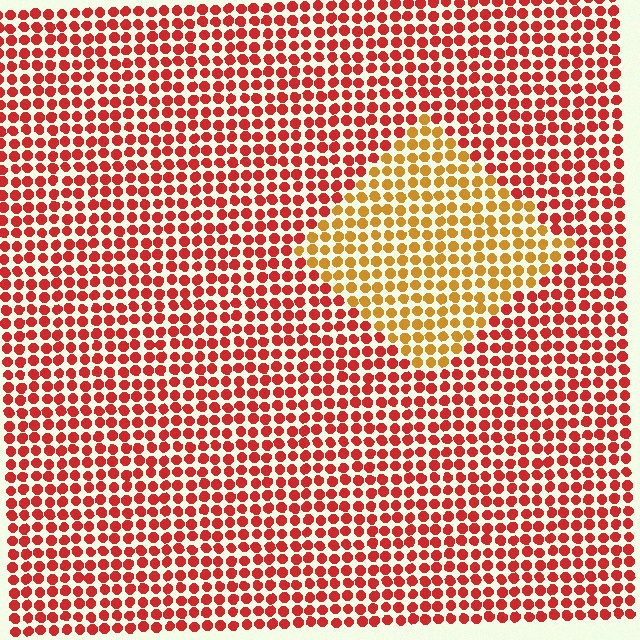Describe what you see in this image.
The image is filled with small red elements in a uniform arrangement. A diamond-shaped region is visible where the elements are tinted to a slightly different hue, forming a subtle color boundary.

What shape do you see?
I see a diamond.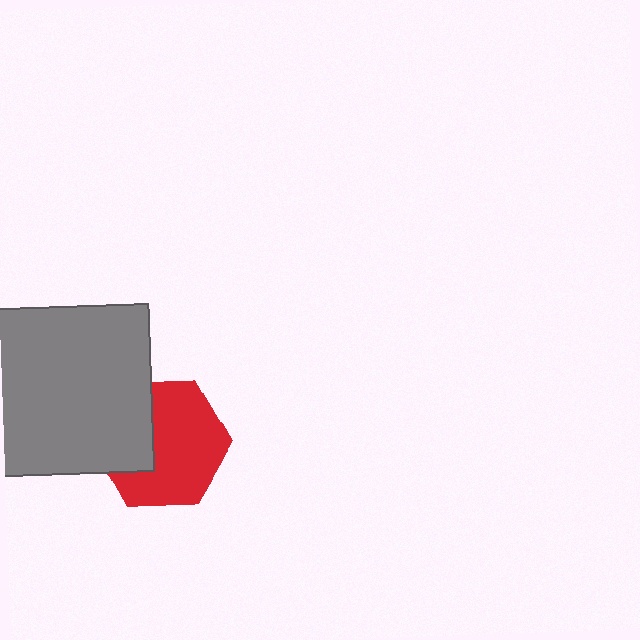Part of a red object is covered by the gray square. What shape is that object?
It is a hexagon.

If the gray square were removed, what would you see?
You would see the complete red hexagon.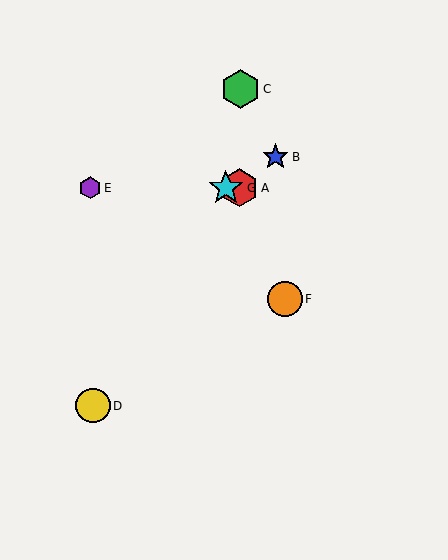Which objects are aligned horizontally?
Objects A, E, G are aligned horizontally.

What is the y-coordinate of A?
Object A is at y≈188.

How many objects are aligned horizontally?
3 objects (A, E, G) are aligned horizontally.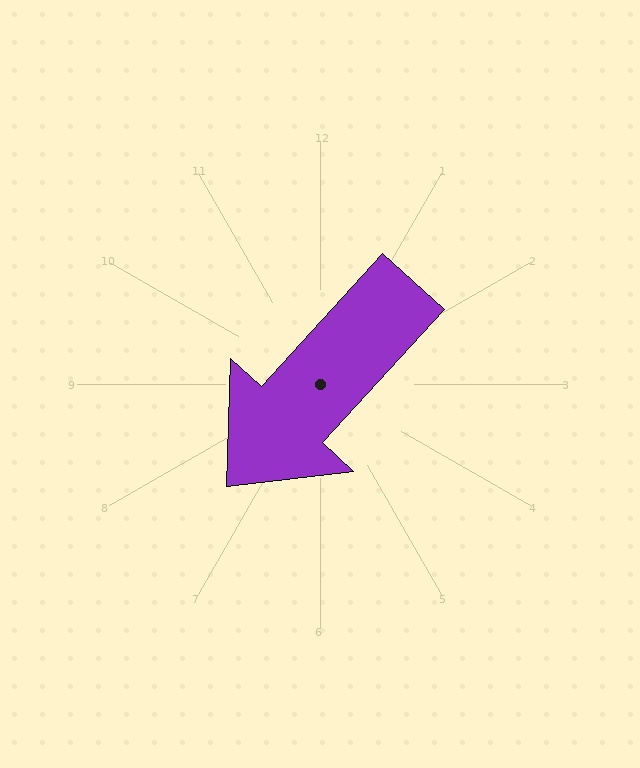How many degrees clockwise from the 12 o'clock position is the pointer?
Approximately 222 degrees.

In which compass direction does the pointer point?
Southwest.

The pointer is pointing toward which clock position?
Roughly 7 o'clock.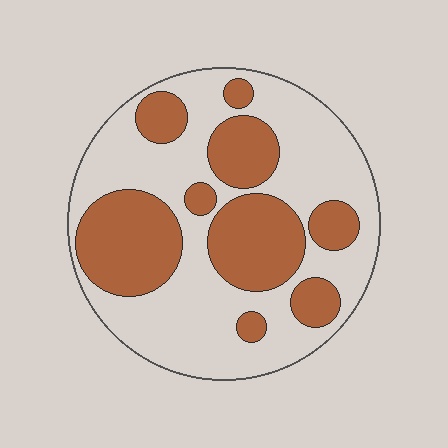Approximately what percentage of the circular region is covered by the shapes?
Approximately 40%.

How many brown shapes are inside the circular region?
9.